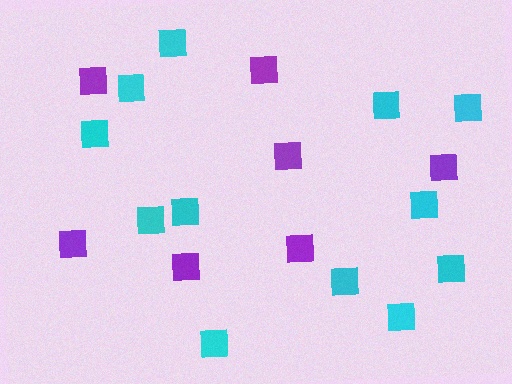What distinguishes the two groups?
There are 2 groups: one group of purple squares (7) and one group of cyan squares (12).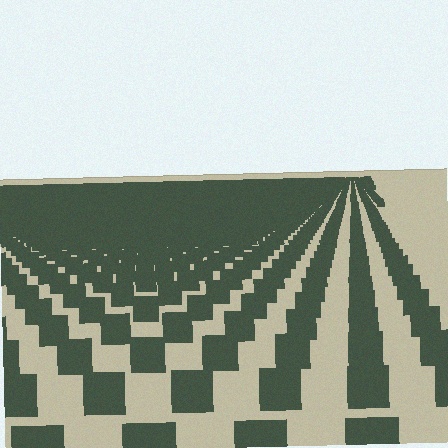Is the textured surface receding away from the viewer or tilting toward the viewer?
The surface is receding away from the viewer. Texture elements get smaller and denser toward the top.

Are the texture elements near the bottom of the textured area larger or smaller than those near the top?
Larger. Near the bottom, elements are closer to the viewer and appear at a bigger on-screen size.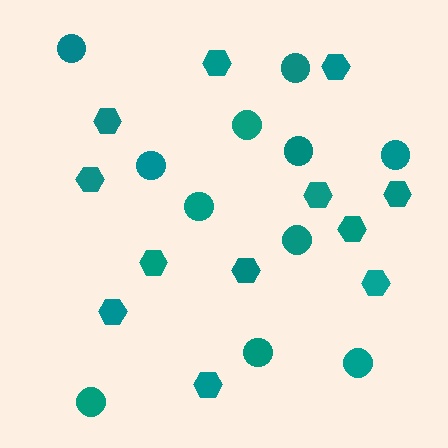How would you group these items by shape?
There are 2 groups: one group of circles (11) and one group of hexagons (12).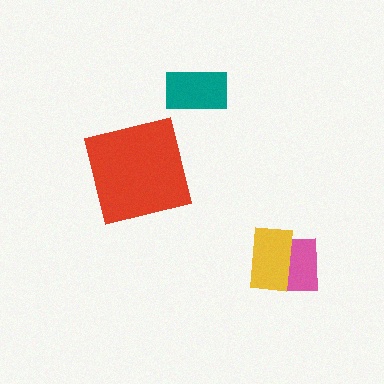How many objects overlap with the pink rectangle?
1 object overlaps with the pink rectangle.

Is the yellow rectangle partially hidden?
No, no other shape covers it.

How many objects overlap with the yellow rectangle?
1 object overlaps with the yellow rectangle.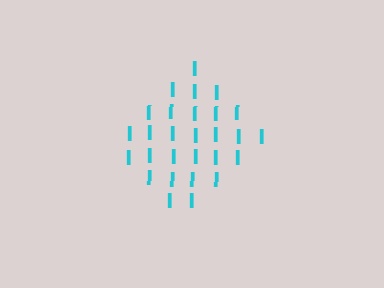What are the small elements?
The small elements are letter I's.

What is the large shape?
The large shape is a diamond.